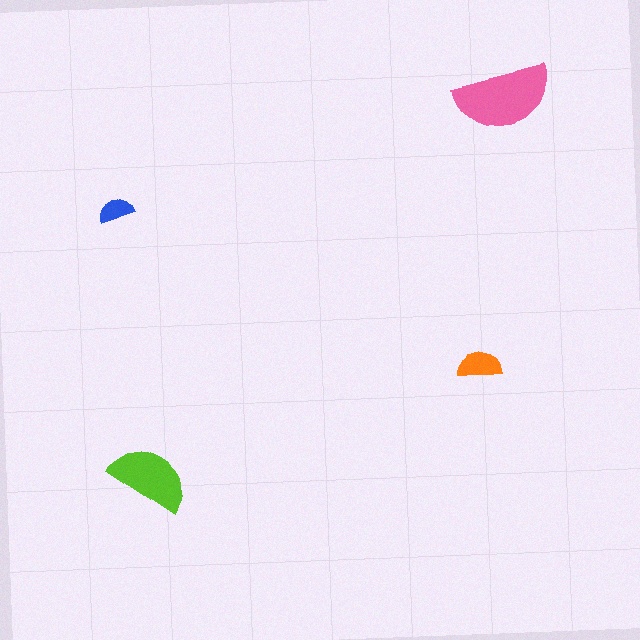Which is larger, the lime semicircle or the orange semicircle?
The lime one.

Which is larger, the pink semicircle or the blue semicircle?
The pink one.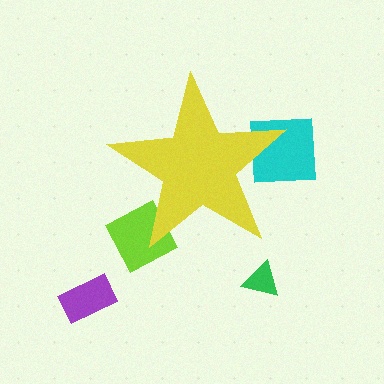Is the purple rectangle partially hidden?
No, the purple rectangle is fully visible.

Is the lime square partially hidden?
Yes, the lime square is partially hidden behind the yellow star.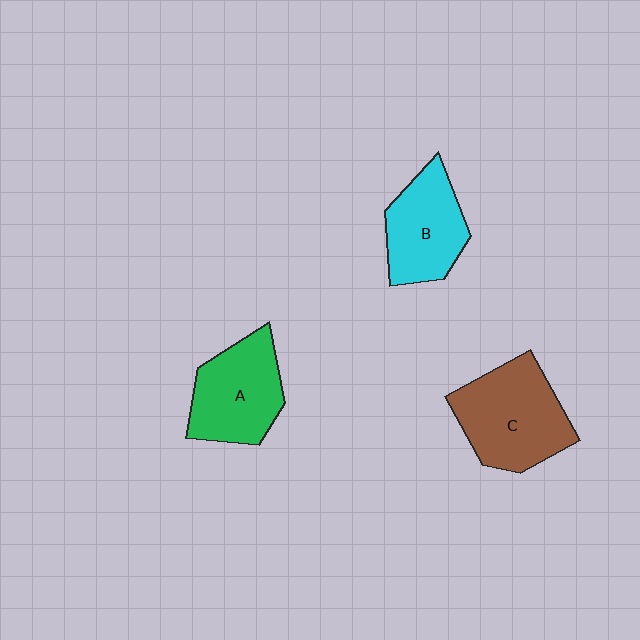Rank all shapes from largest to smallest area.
From largest to smallest: C (brown), A (green), B (cyan).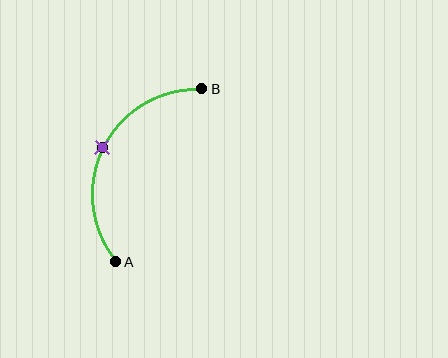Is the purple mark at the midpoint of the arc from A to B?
Yes. The purple mark lies on the arc at equal arc-length from both A and B — it is the arc midpoint.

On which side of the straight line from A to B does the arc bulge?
The arc bulges to the left of the straight line connecting A and B.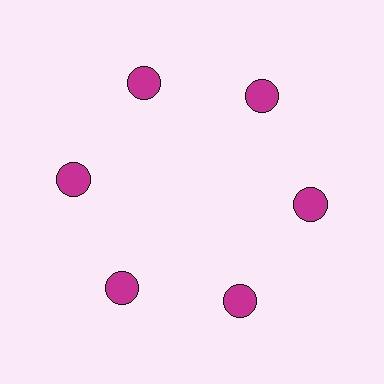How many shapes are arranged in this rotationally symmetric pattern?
There are 6 shapes, arranged in 6 groups of 1.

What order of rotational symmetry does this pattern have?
This pattern has 6-fold rotational symmetry.